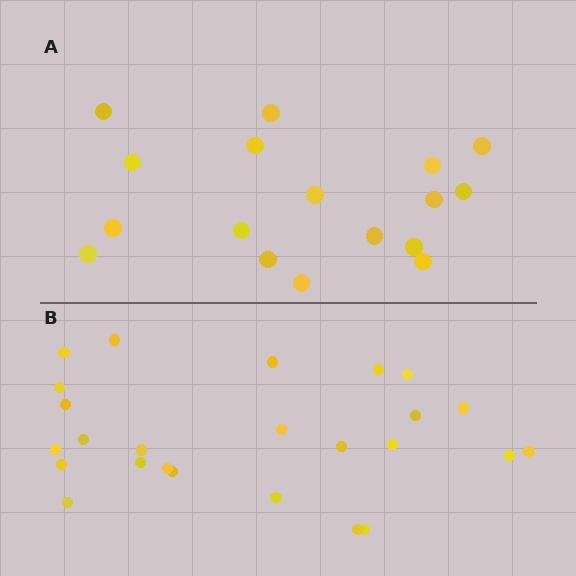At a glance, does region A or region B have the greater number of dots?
Region B (the bottom region) has more dots.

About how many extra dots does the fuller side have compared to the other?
Region B has roughly 8 or so more dots than region A.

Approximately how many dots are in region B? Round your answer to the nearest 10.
About 20 dots. (The exact count is 25, which rounds to 20.)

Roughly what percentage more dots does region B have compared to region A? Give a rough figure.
About 45% more.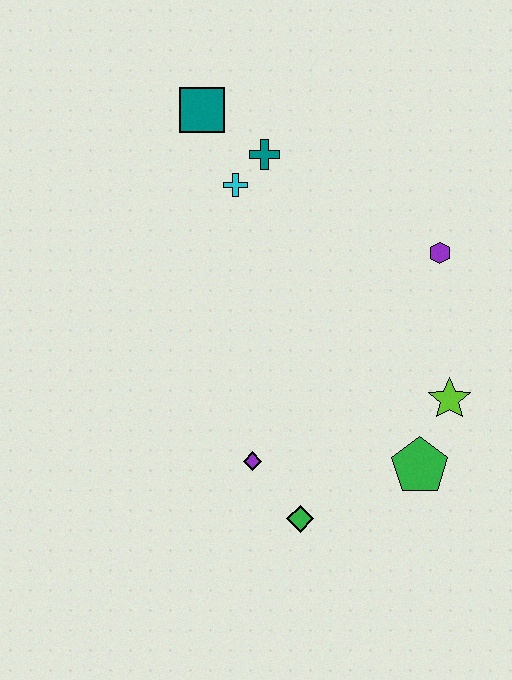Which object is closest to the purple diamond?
The green diamond is closest to the purple diamond.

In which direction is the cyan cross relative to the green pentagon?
The cyan cross is above the green pentagon.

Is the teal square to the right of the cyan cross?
No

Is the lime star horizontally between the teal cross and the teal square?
No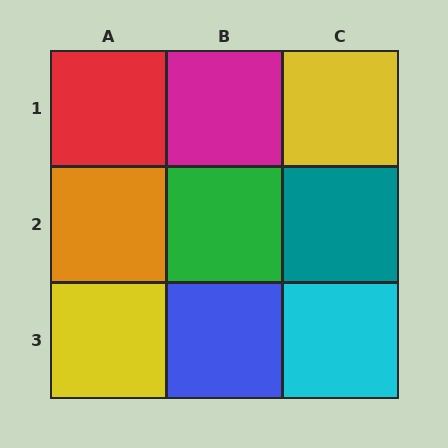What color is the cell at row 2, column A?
Orange.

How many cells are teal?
1 cell is teal.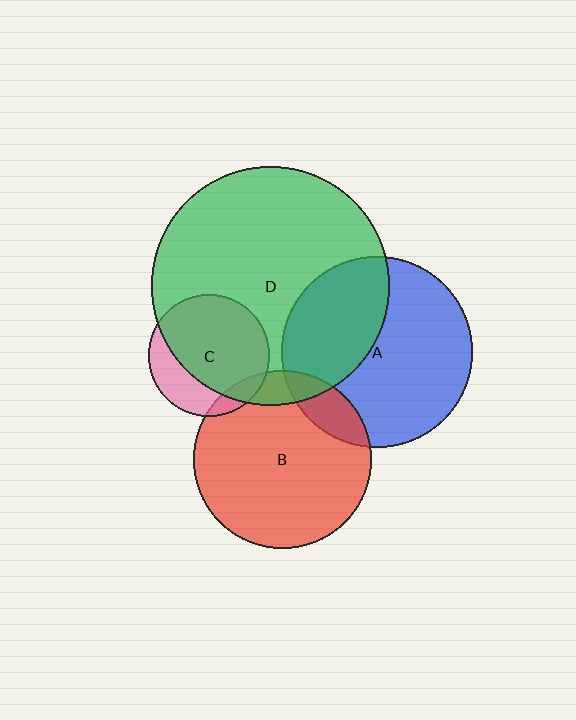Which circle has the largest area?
Circle D (green).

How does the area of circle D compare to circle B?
Approximately 1.8 times.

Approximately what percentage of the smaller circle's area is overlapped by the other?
Approximately 10%.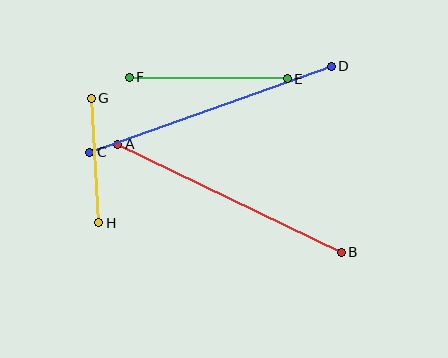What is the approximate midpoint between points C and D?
The midpoint is at approximately (210, 109) pixels.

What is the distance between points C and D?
The distance is approximately 256 pixels.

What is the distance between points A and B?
The distance is approximately 248 pixels.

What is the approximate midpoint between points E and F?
The midpoint is at approximately (208, 78) pixels.